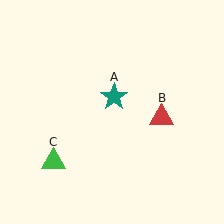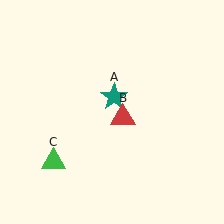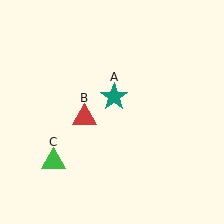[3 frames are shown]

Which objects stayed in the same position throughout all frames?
Teal star (object A) and green triangle (object C) remained stationary.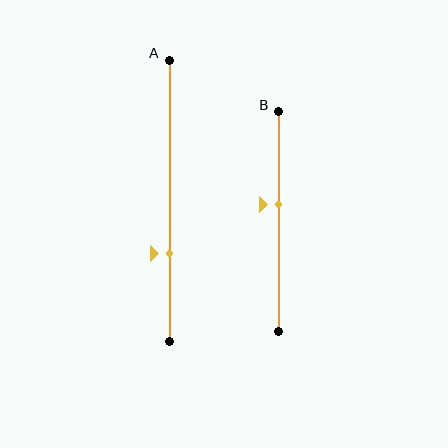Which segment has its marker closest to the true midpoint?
Segment B has its marker closest to the true midpoint.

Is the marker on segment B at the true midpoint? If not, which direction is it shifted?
No, the marker on segment B is shifted upward by about 8% of the segment length.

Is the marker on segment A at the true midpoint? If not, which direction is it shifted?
No, the marker on segment A is shifted downward by about 19% of the segment length.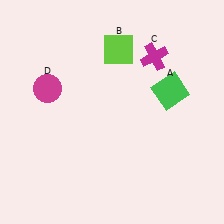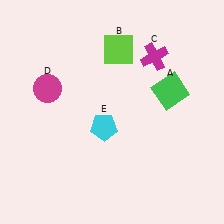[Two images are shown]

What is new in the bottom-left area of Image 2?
A cyan pentagon (E) was added in the bottom-left area of Image 2.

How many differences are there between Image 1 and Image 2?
There is 1 difference between the two images.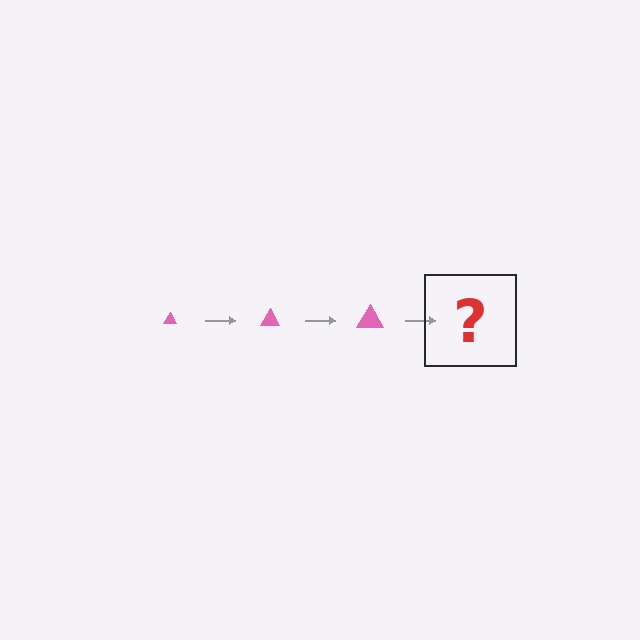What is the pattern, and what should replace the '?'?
The pattern is that the triangle gets progressively larger each step. The '?' should be a pink triangle, larger than the previous one.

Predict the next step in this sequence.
The next step is a pink triangle, larger than the previous one.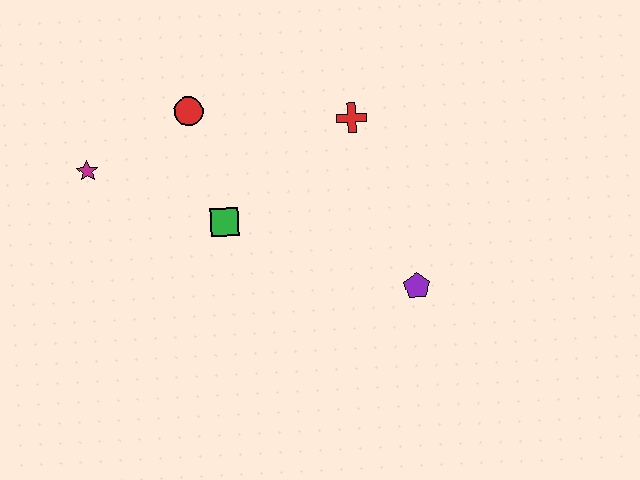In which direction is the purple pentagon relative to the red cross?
The purple pentagon is below the red cross.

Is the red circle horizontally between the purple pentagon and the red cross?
No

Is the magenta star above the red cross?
No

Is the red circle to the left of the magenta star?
No